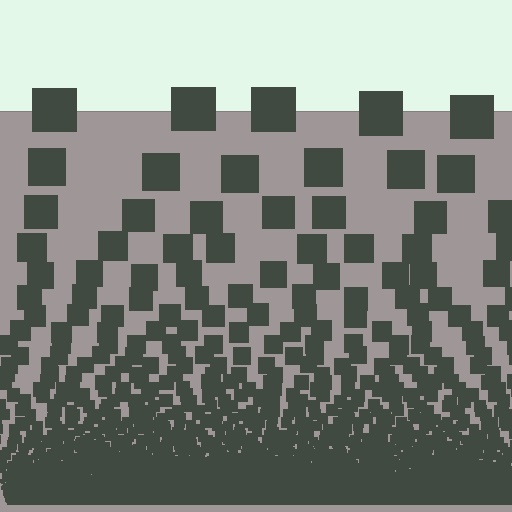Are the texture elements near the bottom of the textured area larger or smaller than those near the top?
Smaller. The gradient is inverted — elements near the bottom are smaller and denser.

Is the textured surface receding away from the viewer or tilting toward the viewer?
The surface appears to tilt toward the viewer. Texture elements get larger and sparser toward the top.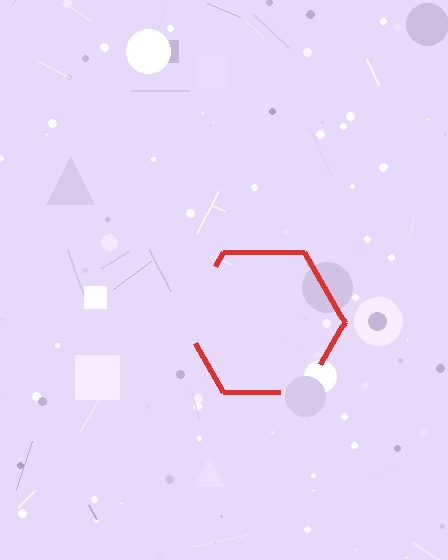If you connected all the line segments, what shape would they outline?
They would outline a hexagon.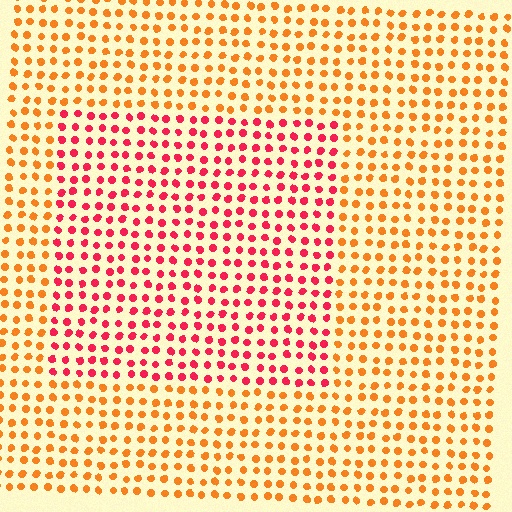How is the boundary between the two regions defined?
The boundary is defined purely by a slight shift in hue (about 42 degrees). Spacing, size, and orientation are identical on both sides.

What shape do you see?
I see a rectangle.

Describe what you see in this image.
The image is filled with small orange elements in a uniform arrangement. A rectangle-shaped region is visible where the elements are tinted to a slightly different hue, forming a subtle color boundary.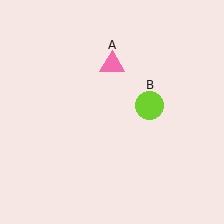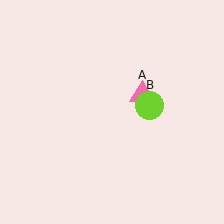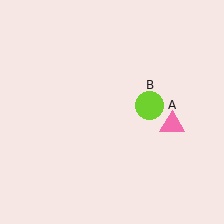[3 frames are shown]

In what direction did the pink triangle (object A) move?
The pink triangle (object A) moved down and to the right.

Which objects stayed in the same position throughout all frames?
Lime circle (object B) remained stationary.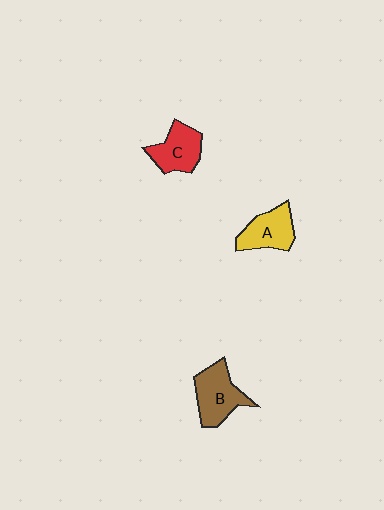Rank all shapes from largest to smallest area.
From largest to smallest: B (brown), C (red), A (yellow).